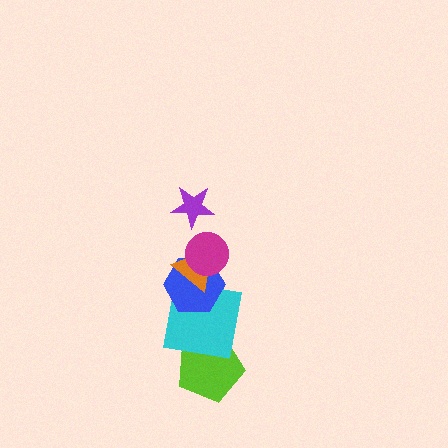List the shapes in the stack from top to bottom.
From top to bottom: the purple star, the magenta circle, the orange triangle, the blue hexagon, the cyan square, the lime pentagon.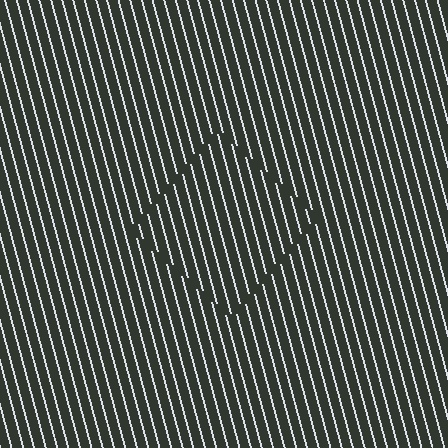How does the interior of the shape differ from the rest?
The interior of the shape contains the same grating, shifted by half a period — the contour is defined by the phase discontinuity where line-ends from the inner and outer gratings abut.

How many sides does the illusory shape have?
4 sides — the line-ends trace a square.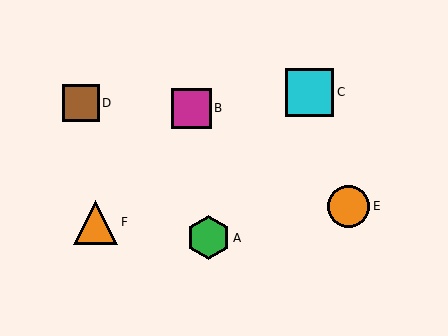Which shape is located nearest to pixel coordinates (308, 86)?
The cyan square (labeled C) at (310, 92) is nearest to that location.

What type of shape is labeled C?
Shape C is a cyan square.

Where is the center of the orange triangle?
The center of the orange triangle is at (96, 222).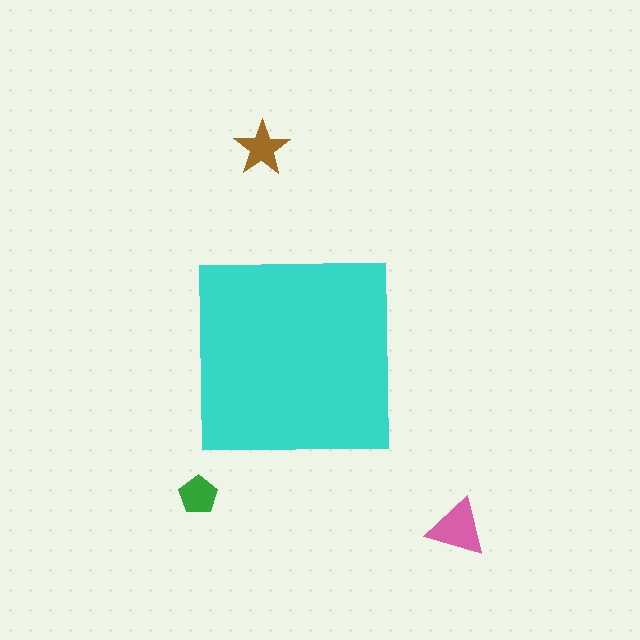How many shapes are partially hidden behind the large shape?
0 shapes are partially hidden.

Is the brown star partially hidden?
No, the brown star is fully visible.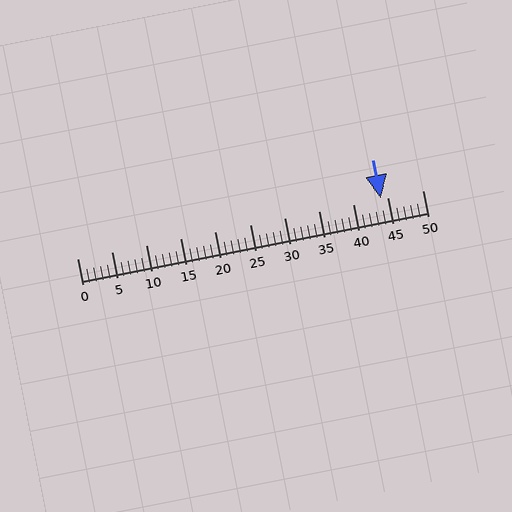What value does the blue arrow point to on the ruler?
The blue arrow points to approximately 44.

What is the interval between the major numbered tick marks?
The major tick marks are spaced 5 units apart.